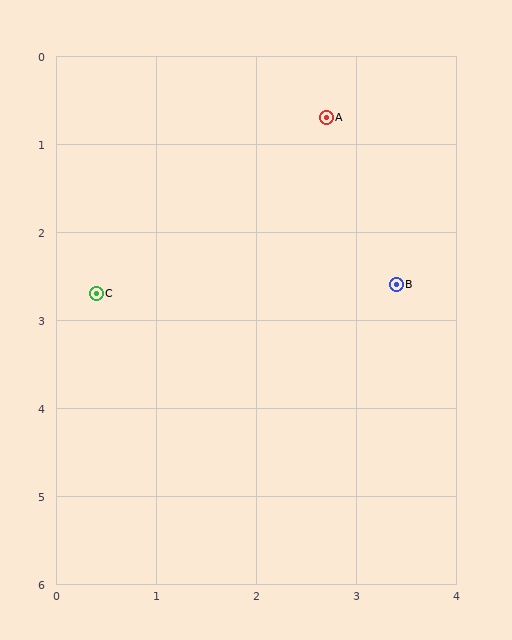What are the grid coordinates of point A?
Point A is at approximately (2.7, 0.7).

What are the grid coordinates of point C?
Point C is at approximately (0.4, 2.7).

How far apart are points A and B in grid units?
Points A and B are about 2.0 grid units apart.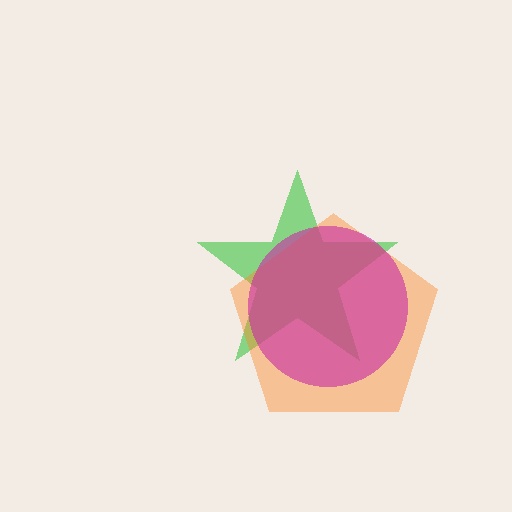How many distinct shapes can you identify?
There are 3 distinct shapes: a green star, an orange pentagon, a magenta circle.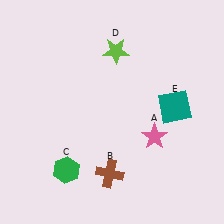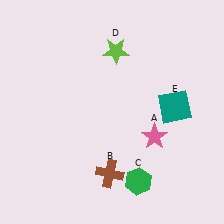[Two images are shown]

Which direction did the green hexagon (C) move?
The green hexagon (C) moved right.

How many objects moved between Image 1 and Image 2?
1 object moved between the two images.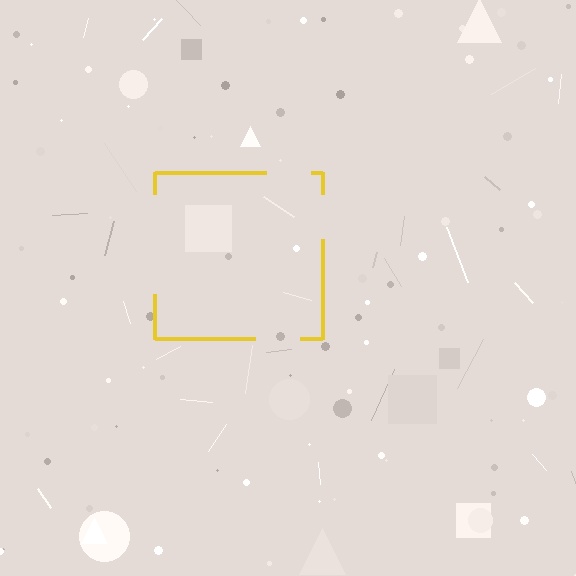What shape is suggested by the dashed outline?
The dashed outline suggests a square.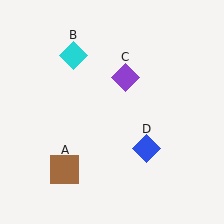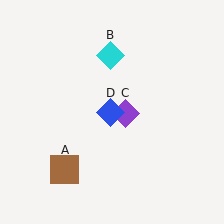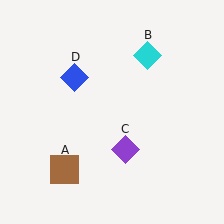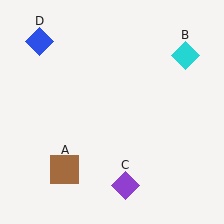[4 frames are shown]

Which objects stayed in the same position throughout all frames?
Brown square (object A) remained stationary.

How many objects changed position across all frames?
3 objects changed position: cyan diamond (object B), purple diamond (object C), blue diamond (object D).